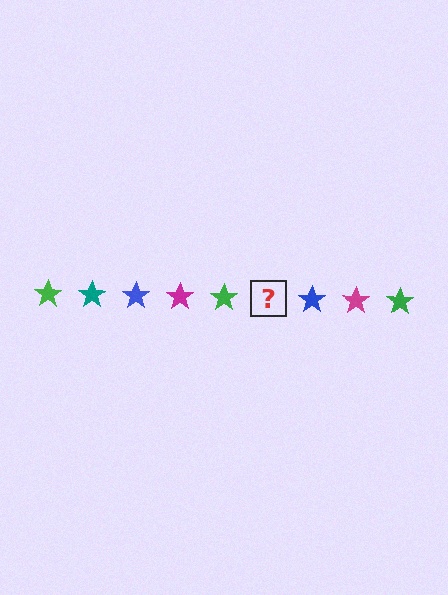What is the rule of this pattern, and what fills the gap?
The rule is that the pattern cycles through green, teal, blue, magenta stars. The gap should be filled with a teal star.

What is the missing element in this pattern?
The missing element is a teal star.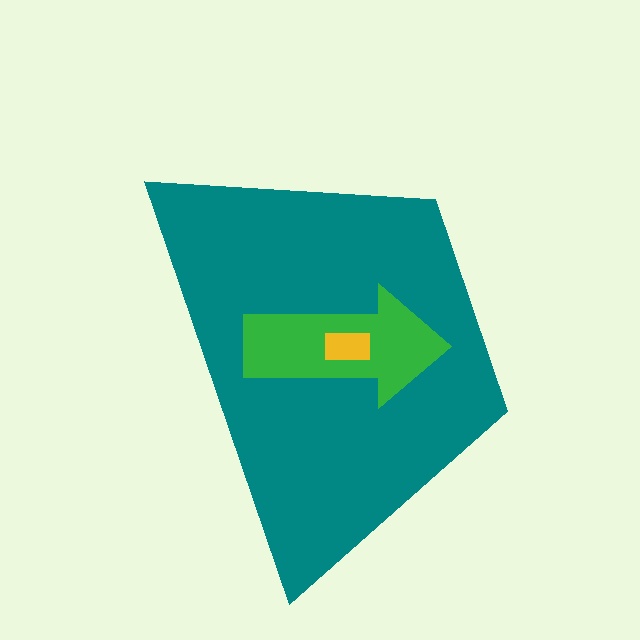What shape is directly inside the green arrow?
The yellow rectangle.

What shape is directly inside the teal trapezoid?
The green arrow.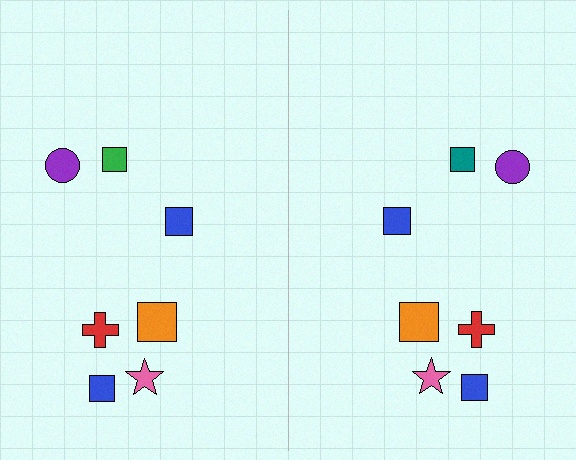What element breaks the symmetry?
The teal square on the right side breaks the symmetry — its mirror counterpart is green.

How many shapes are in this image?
There are 14 shapes in this image.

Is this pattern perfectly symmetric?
No, the pattern is not perfectly symmetric. The teal square on the right side breaks the symmetry — its mirror counterpart is green.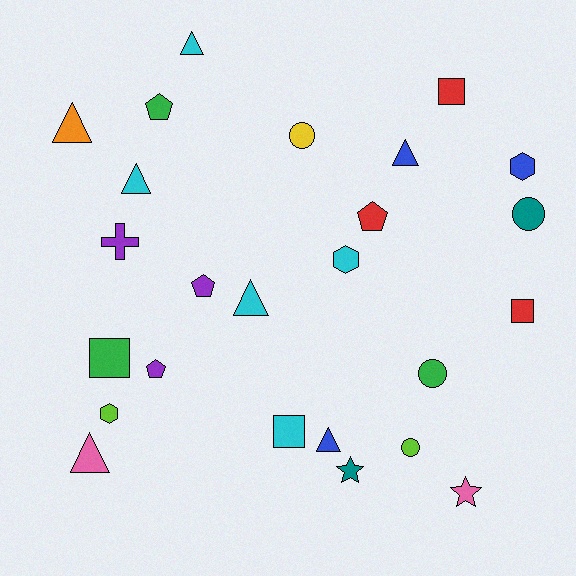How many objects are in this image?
There are 25 objects.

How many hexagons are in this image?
There are 3 hexagons.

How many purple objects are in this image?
There are 3 purple objects.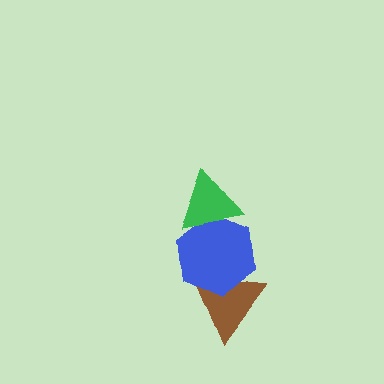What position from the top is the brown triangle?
The brown triangle is 3rd from the top.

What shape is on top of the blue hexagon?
The green triangle is on top of the blue hexagon.